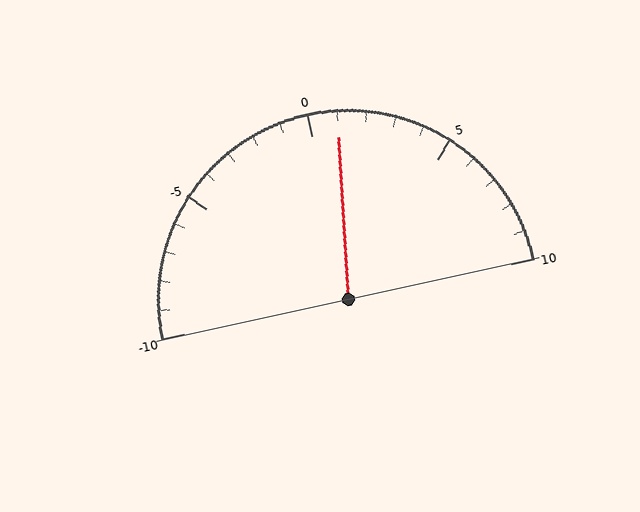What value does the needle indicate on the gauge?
The needle indicates approximately 1.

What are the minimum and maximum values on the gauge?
The gauge ranges from -10 to 10.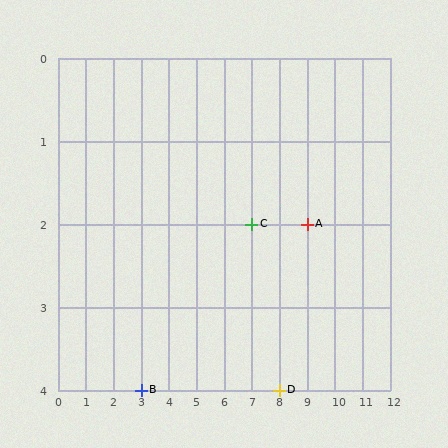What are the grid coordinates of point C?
Point C is at grid coordinates (7, 2).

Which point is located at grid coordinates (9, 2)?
Point A is at (9, 2).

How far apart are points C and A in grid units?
Points C and A are 2 columns apart.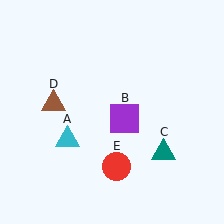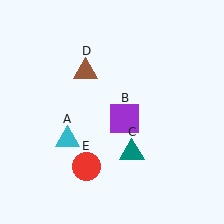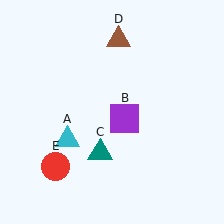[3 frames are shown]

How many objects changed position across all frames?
3 objects changed position: teal triangle (object C), brown triangle (object D), red circle (object E).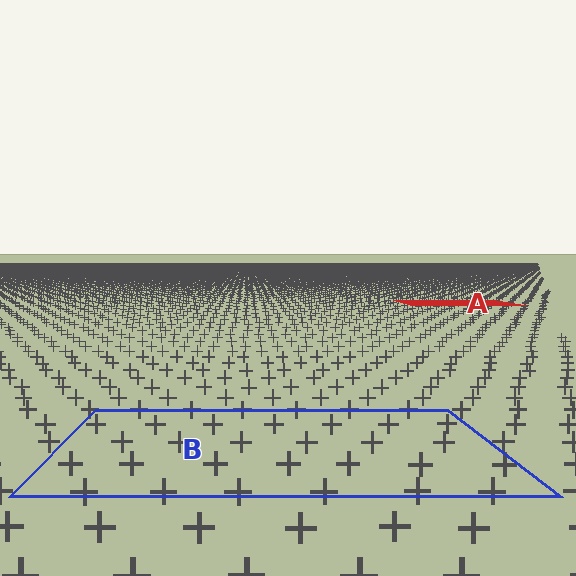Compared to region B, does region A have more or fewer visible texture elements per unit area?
Region A has more texture elements per unit area — they are packed more densely because it is farther away.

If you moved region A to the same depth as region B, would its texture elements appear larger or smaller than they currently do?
They would appear larger. At a closer depth, the same texture elements are projected at a bigger on-screen size.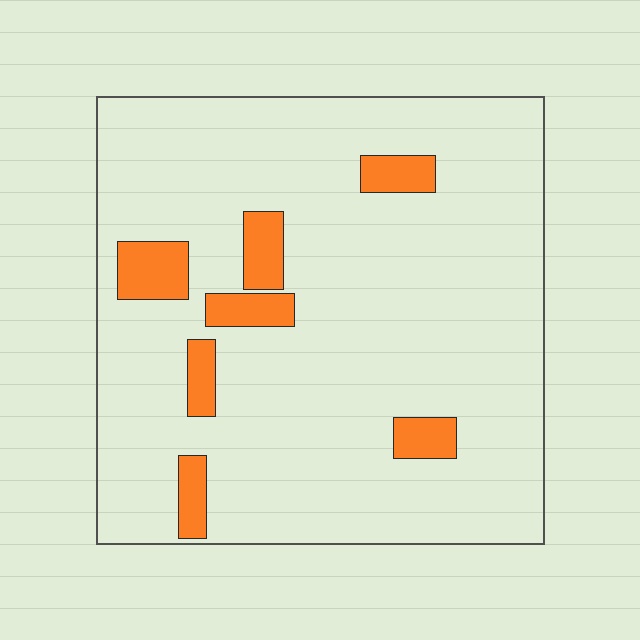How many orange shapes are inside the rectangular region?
7.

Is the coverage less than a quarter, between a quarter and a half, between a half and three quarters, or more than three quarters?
Less than a quarter.